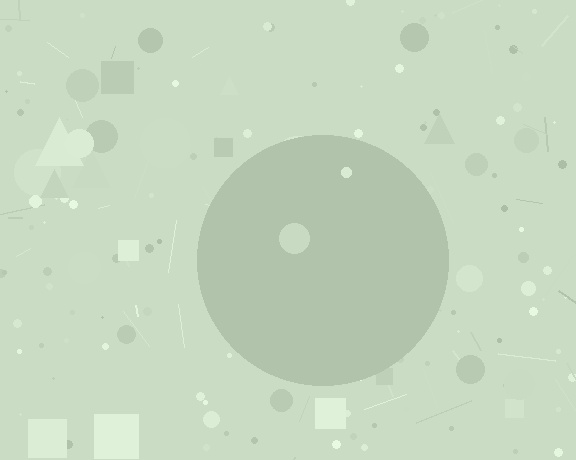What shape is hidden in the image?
A circle is hidden in the image.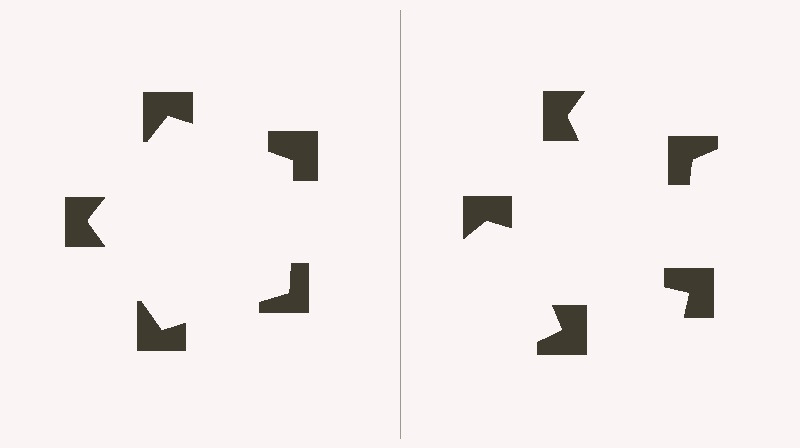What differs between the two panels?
The notched squares are positioned identically on both sides; only the wedge orientations differ. On the left they align to a pentagon; on the right they are misaligned.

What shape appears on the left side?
An illusory pentagon.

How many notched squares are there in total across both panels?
10 — 5 on each side.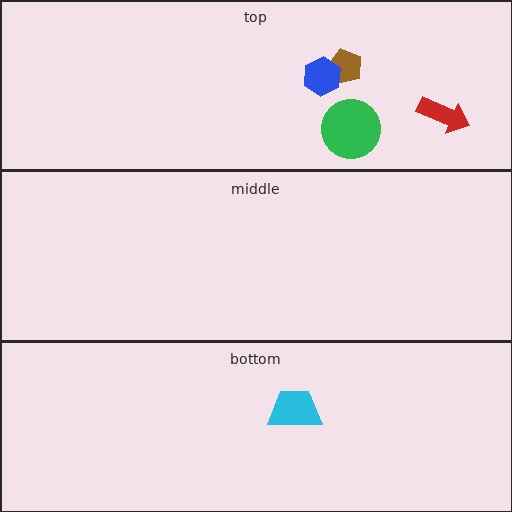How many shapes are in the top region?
4.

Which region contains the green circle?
The top region.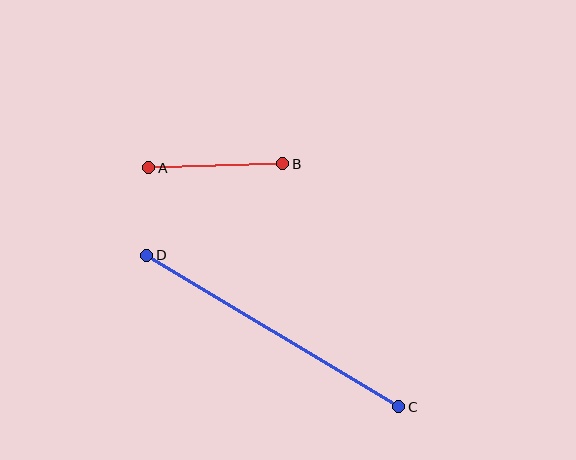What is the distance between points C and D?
The distance is approximately 294 pixels.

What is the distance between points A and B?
The distance is approximately 134 pixels.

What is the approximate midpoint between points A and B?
The midpoint is at approximately (216, 166) pixels.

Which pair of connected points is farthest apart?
Points C and D are farthest apart.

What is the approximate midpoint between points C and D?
The midpoint is at approximately (273, 331) pixels.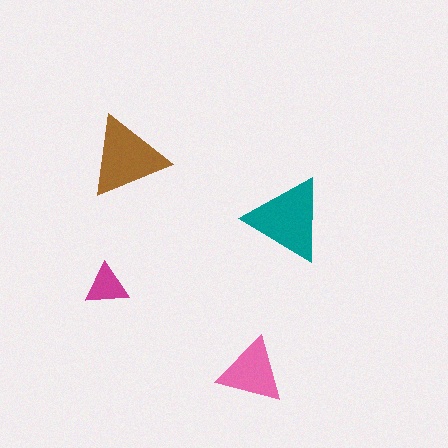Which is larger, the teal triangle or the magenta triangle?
The teal one.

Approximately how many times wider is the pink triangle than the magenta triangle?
About 1.5 times wider.